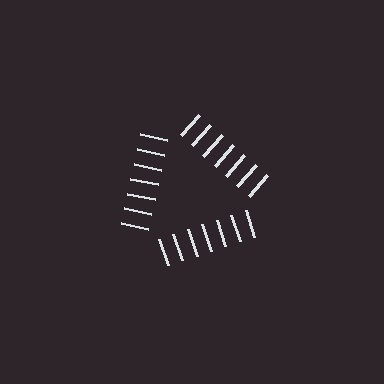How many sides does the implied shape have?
3 sides — the line-ends trace a triangle.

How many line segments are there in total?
21 — 7 along each of the 3 edges.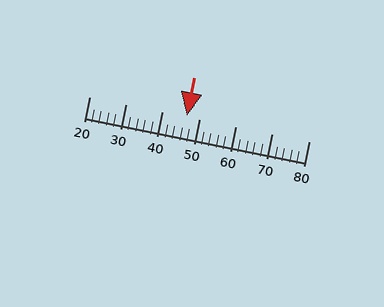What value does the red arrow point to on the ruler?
The red arrow points to approximately 47.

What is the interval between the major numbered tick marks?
The major tick marks are spaced 10 units apart.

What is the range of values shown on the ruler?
The ruler shows values from 20 to 80.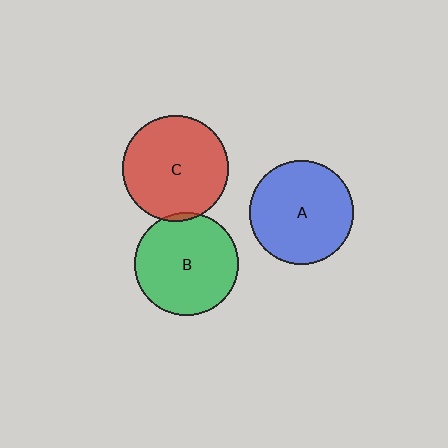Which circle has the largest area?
Circle C (red).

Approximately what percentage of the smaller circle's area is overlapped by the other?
Approximately 5%.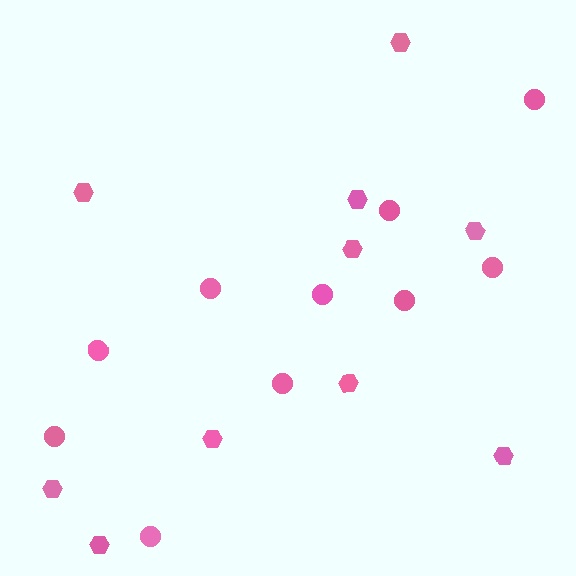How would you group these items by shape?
There are 2 groups: one group of hexagons (10) and one group of circles (10).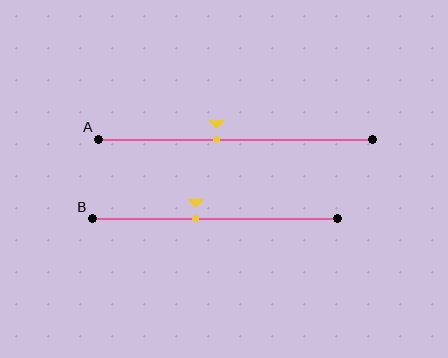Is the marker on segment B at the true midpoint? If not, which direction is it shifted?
No, the marker on segment B is shifted to the left by about 8% of the segment length.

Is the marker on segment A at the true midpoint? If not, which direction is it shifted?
No, the marker on segment A is shifted to the left by about 7% of the segment length.